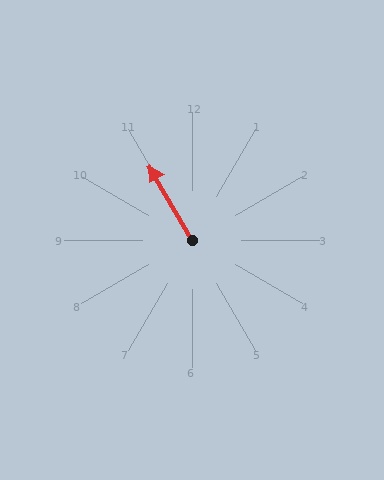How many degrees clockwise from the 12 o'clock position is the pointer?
Approximately 330 degrees.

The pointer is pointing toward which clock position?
Roughly 11 o'clock.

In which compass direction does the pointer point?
Northwest.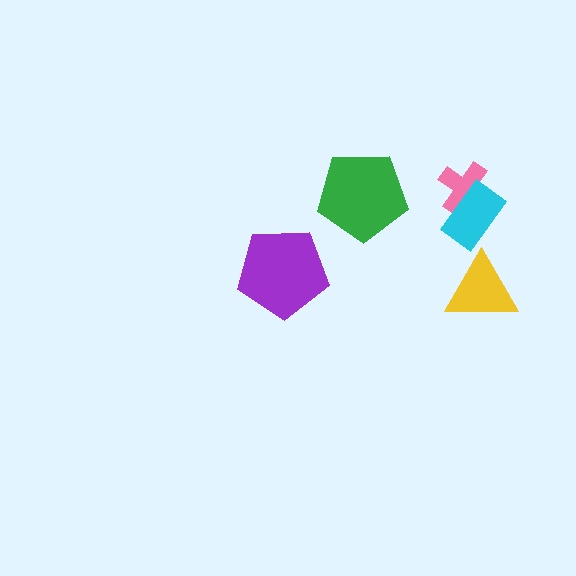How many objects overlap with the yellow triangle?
0 objects overlap with the yellow triangle.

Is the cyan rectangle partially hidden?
No, no other shape covers it.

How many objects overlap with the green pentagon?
0 objects overlap with the green pentagon.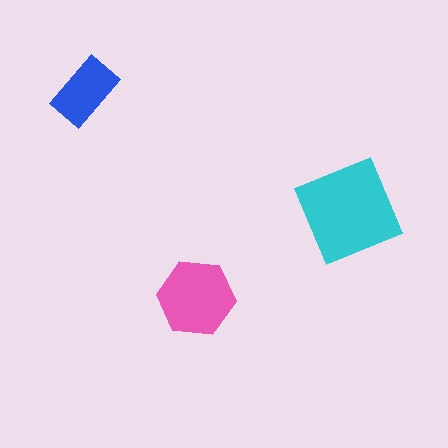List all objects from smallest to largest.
The blue rectangle, the pink hexagon, the cyan diamond.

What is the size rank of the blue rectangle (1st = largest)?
3rd.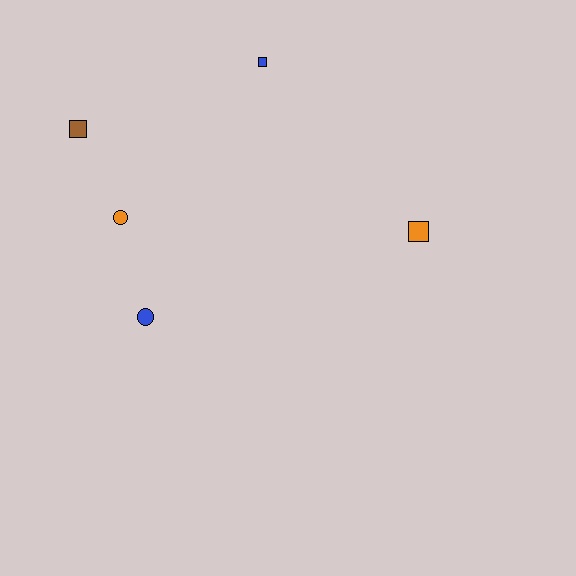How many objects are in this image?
There are 5 objects.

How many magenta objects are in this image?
There are no magenta objects.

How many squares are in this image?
There are 3 squares.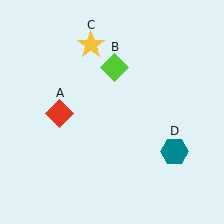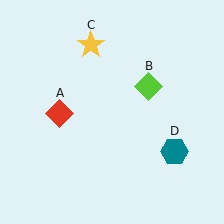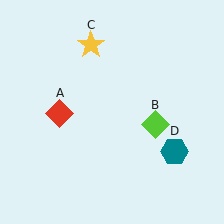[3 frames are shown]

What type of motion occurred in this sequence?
The lime diamond (object B) rotated clockwise around the center of the scene.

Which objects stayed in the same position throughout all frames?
Red diamond (object A) and yellow star (object C) and teal hexagon (object D) remained stationary.